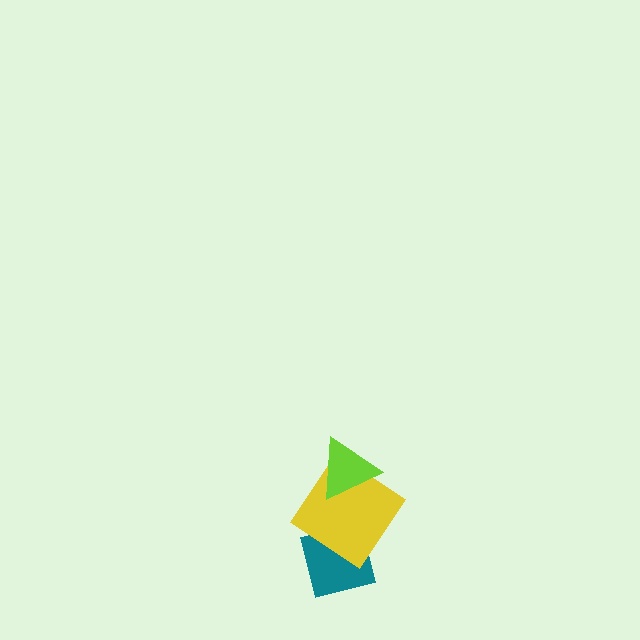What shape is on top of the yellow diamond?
The lime triangle is on top of the yellow diamond.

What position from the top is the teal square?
The teal square is 3rd from the top.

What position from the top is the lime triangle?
The lime triangle is 1st from the top.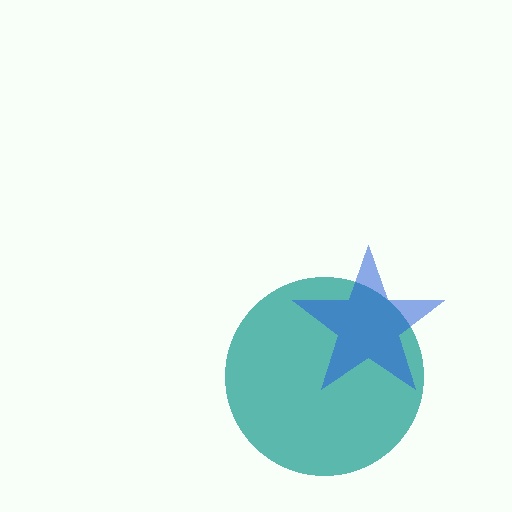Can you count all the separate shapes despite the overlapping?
Yes, there are 2 separate shapes.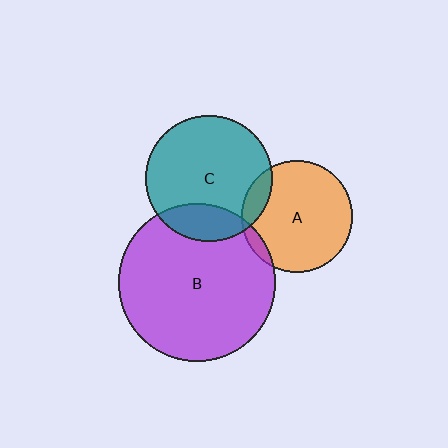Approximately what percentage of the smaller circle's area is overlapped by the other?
Approximately 20%.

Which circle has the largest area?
Circle B (purple).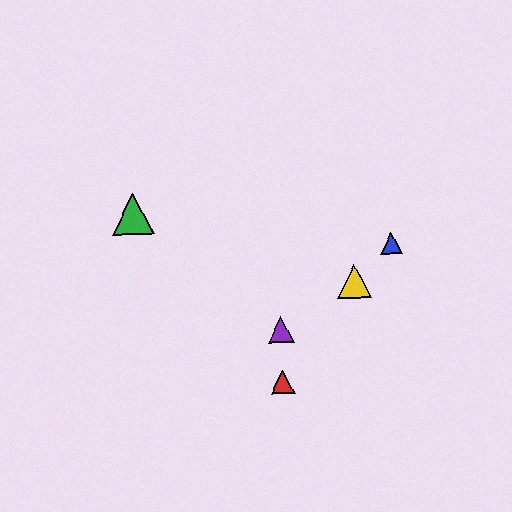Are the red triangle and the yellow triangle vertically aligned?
No, the red triangle is at x≈283 and the yellow triangle is at x≈354.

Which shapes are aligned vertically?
The red triangle, the purple triangle are aligned vertically.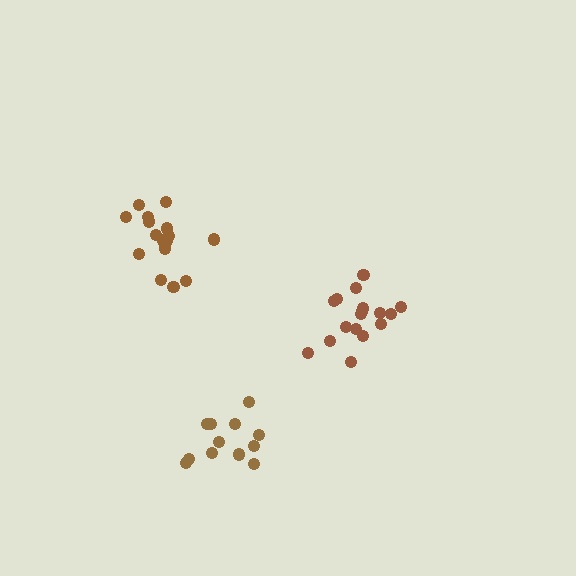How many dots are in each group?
Group 1: 12 dots, Group 2: 17 dots, Group 3: 16 dots (45 total).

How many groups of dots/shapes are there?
There are 3 groups.